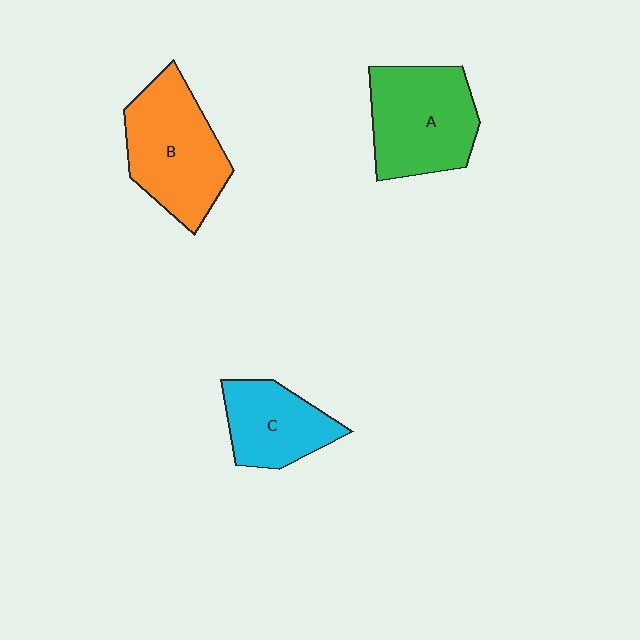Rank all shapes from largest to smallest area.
From largest to smallest: B (orange), A (green), C (cyan).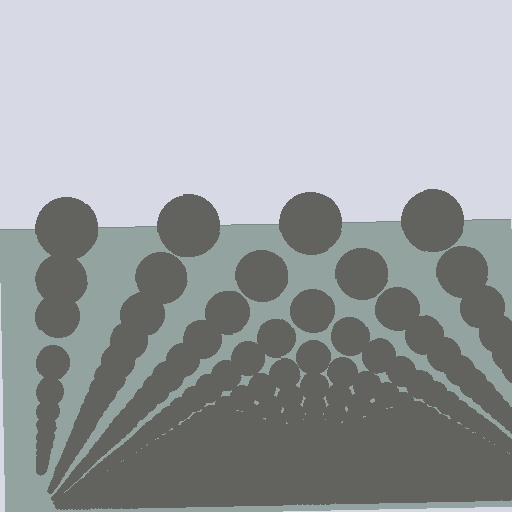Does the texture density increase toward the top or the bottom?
Density increases toward the bottom.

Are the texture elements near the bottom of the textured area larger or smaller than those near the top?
Smaller. The gradient is inverted — elements near the bottom are smaller and denser.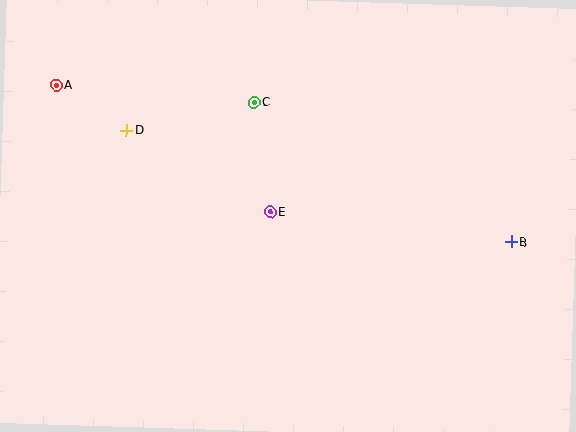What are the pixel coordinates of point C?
Point C is at (254, 102).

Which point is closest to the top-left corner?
Point A is closest to the top-left corner.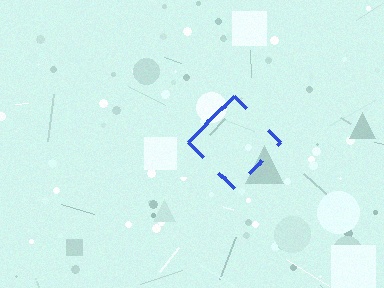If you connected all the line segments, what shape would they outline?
They would outline a diamond.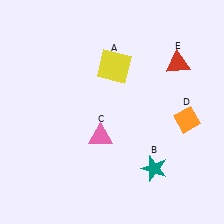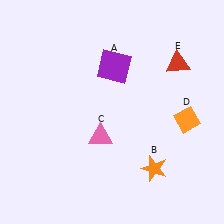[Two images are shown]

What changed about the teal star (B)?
In Image 1, B is teal. In Image 2, it changed to orange.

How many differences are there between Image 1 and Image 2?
There are 2 differences between the two images.